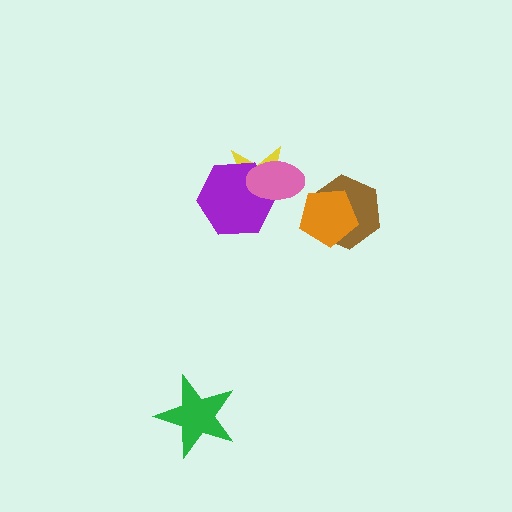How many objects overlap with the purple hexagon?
2 objects overlap with the purple hexagon.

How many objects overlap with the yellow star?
2 objects overlap with the yellow star.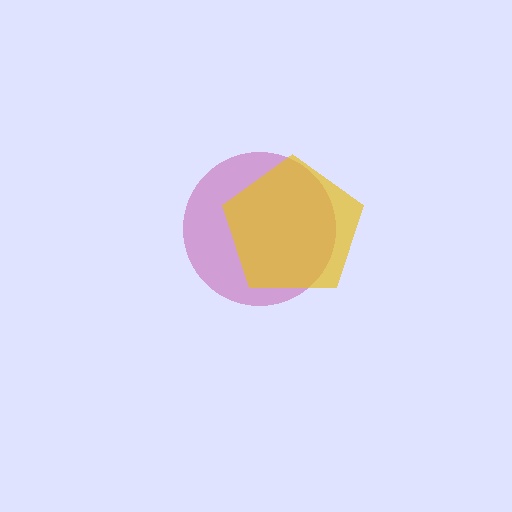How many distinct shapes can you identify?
There are 2 distinct shapes: a magenta circle, a yellow pentagon.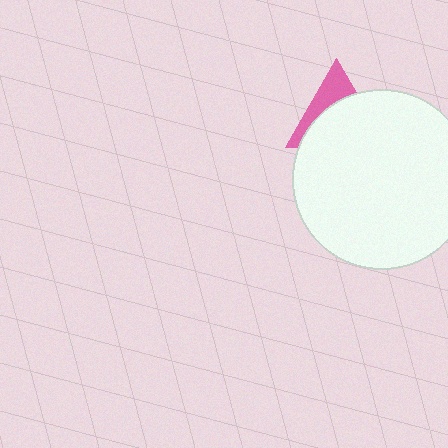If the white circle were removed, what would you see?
You would see the complete pink triangle.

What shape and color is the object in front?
The object in front is a white circle.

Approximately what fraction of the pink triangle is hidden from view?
Roughly 65% of the pink triangle is hidden behind the white circle.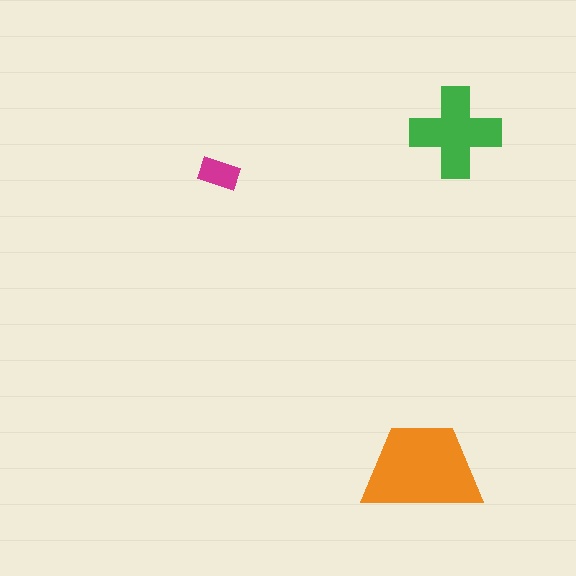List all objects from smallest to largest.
The magenta rectangle, the green cross, the orange trapezoid.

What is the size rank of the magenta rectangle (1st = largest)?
3rd.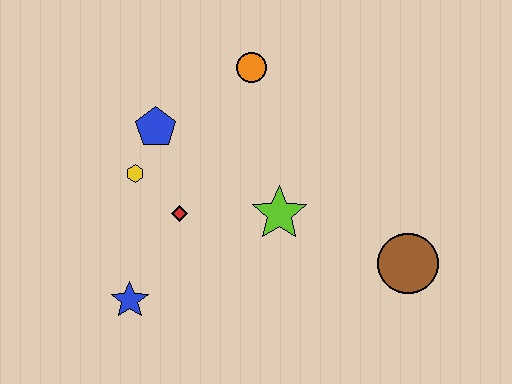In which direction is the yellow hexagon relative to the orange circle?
The yellow hexagon is to the left of the orange circle.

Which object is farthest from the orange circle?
The blue star is farthest from the orange circle.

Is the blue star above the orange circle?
No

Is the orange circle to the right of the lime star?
No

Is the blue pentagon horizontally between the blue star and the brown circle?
Yes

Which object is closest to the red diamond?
The yellow hexagon is closest to the red diamond.